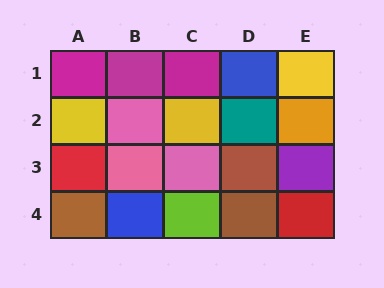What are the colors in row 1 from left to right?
Magenta, magenta, magenta, blue, yellow.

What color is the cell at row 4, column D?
Brown.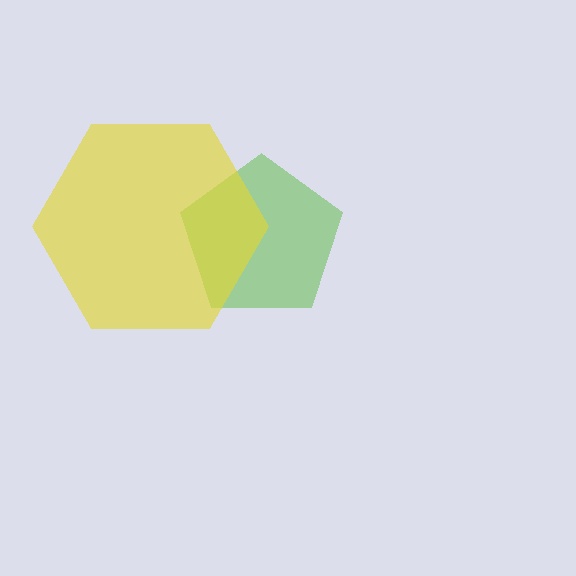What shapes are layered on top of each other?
The layered shapes are: a lime pentagon, a yellow hexagon.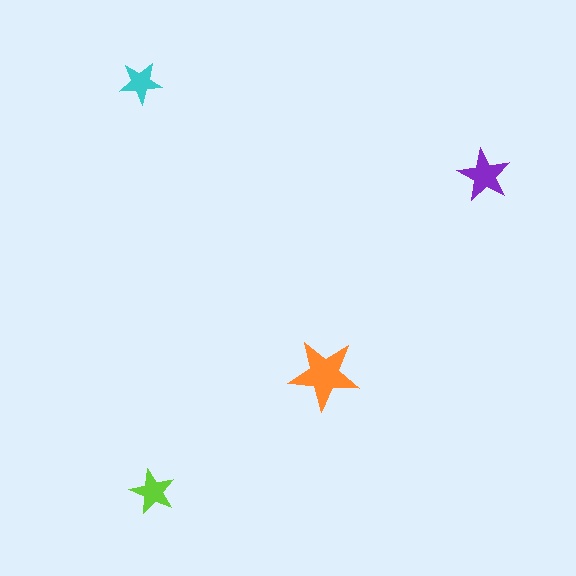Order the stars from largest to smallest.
the orange one, the purple one, the lime one, the cyan one.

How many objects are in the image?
There are 4 objects in the image.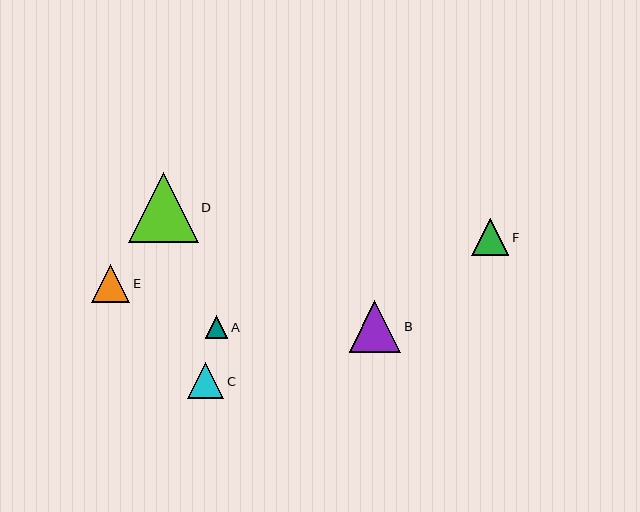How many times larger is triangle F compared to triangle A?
Triangle F is approximately 1.7 times the size of triangle A.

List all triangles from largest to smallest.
From largest to smallest: D, B, E, F, C, A.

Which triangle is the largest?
Triangle D is the largest with a size of approximately 70 pixels.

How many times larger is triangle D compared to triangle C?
Triangle D is approximately 1.9 times the size of triangle C.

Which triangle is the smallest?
Triangle A is the smallest with a size of approximately 23 pixels.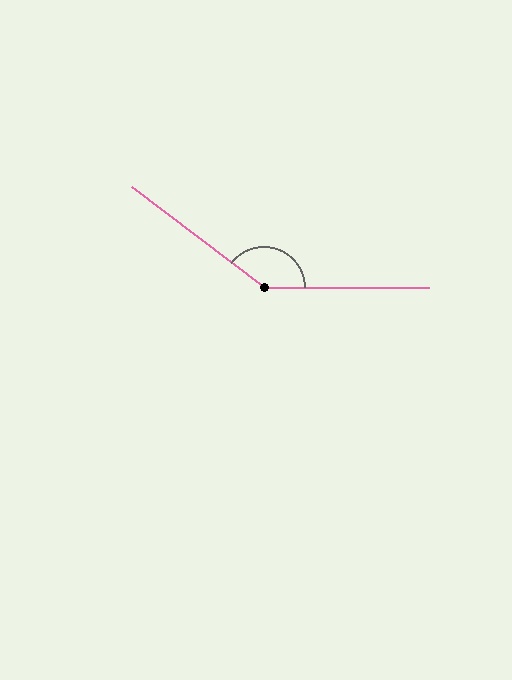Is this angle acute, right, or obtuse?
It is obtuse.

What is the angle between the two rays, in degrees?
Approximately 143 degrees.